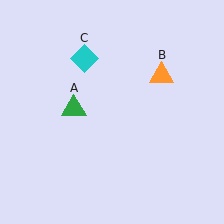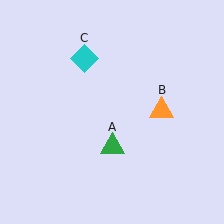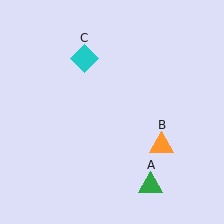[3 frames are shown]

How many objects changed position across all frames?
2 objects changed position: green triangle (object A), orange triangle (object B).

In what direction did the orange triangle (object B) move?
The orange triangle (object B) moved down.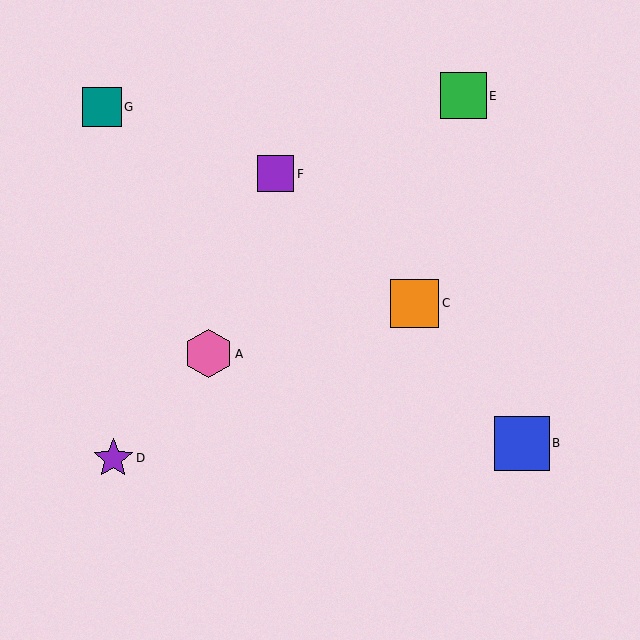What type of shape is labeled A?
Shape A is a pink hexagon.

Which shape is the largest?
The blue square (labeled B) is the largest.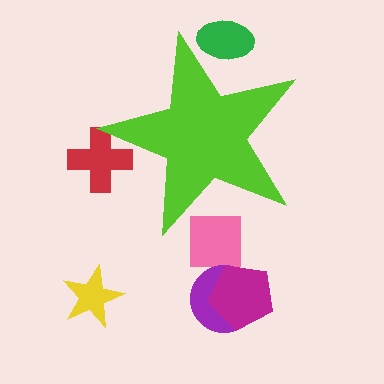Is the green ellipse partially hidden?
Yes, the green ellipse is partially hidden behind the lime star.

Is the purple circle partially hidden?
No, the purple circle is fully visible.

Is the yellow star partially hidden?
No, the yellow star is fully visible.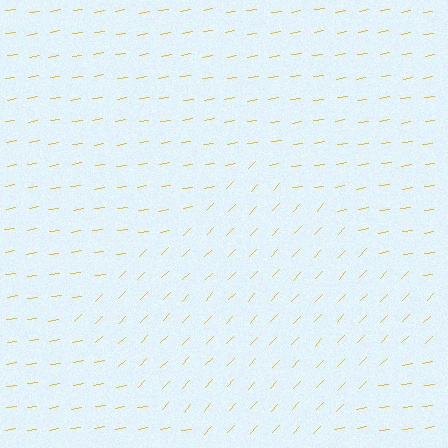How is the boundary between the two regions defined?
The boundary is defined purely by a change in line orientation (approximately 38 degrees difference). All lines are the same color and thickness.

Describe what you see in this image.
The image is filled with small yellow line segments. A diamond region in the image has lines oriented differently from the surrounding lines, creating a visible texture boundary.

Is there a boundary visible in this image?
Yes, there is a texture boundary formed by a change in line orientation.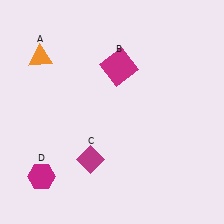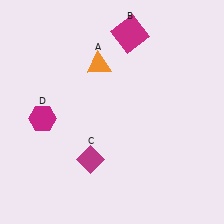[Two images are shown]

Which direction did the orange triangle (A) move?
The orange triangle (A) moved right.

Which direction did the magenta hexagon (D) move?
The magenta hexagon (D) moved up.